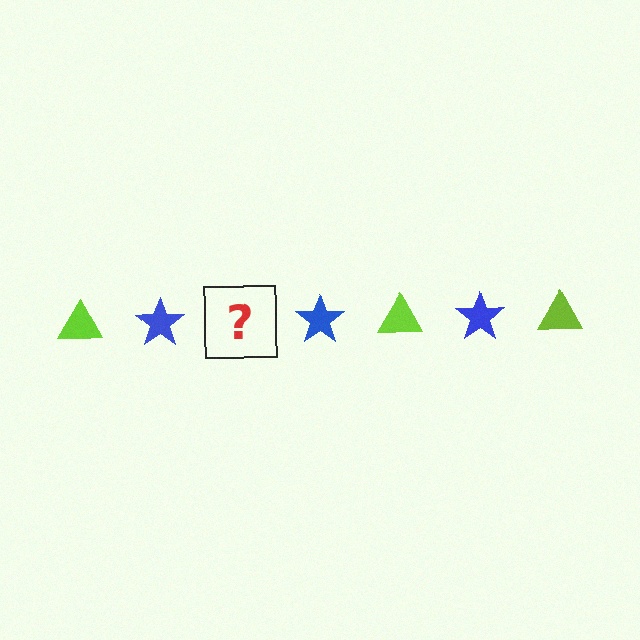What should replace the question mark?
The question mark should be replaced with a lime triangle.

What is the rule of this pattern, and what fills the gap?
The rule is that the pattern alternates between lime triangle and blue star. The gap should be filled with a lime triangle.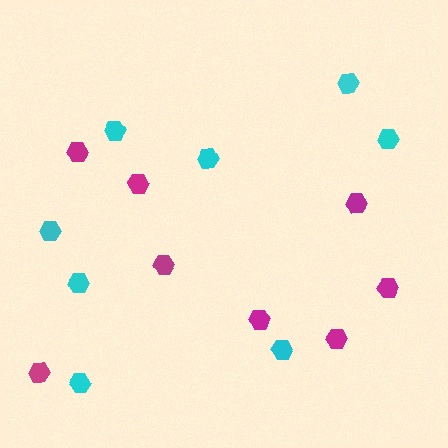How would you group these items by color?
There are 2 groups: one group of magenta hexagons (8) and one group of cyan hexagons (8).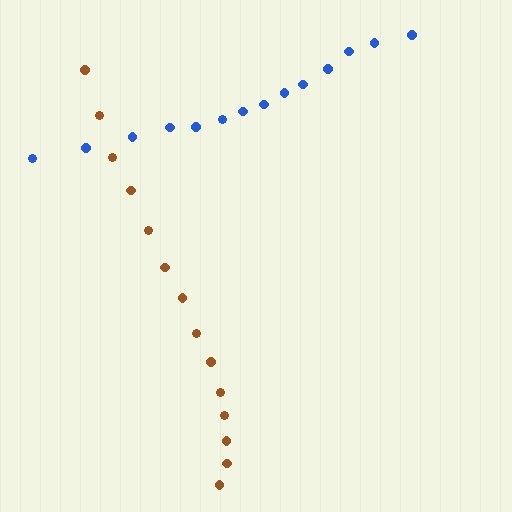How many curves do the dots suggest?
There are 2 distinct paths.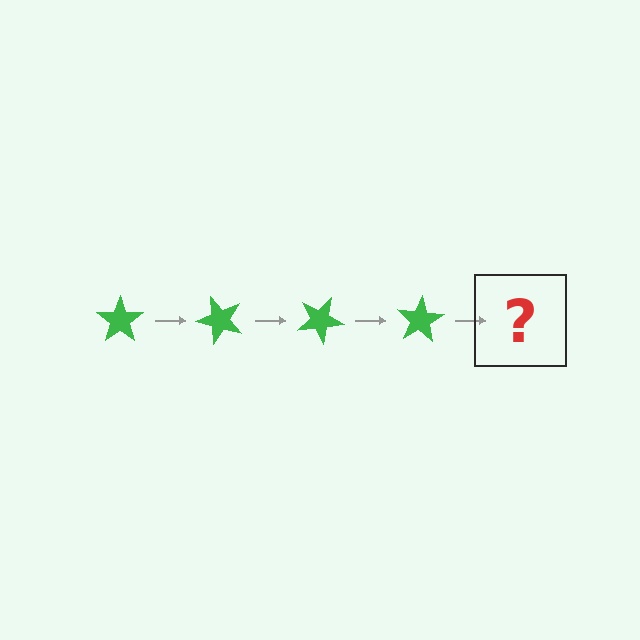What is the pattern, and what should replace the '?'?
The pattern is that the star rotates 50 degrees each step. The '?' should be a green star rotated 200 degrees.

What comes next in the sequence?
The next element should be a green star rotated 200 degrees.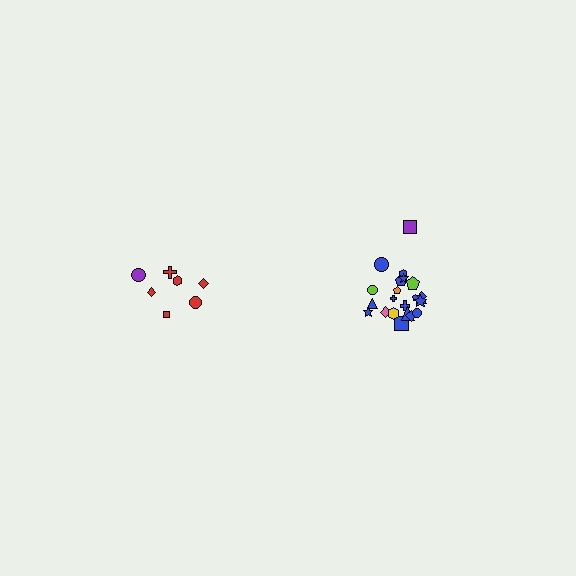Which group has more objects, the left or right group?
The right group.